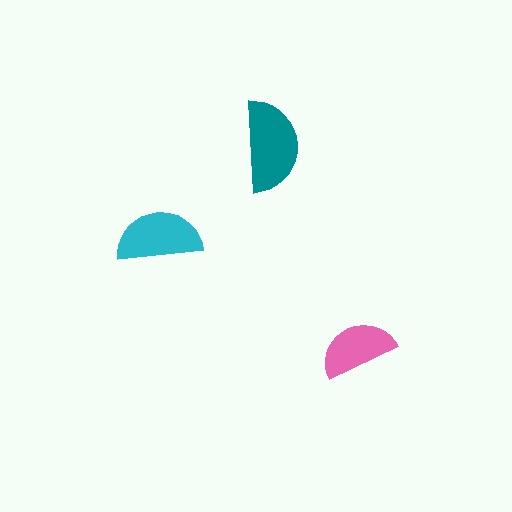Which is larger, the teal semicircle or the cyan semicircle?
The teal one.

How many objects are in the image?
There are 3 objects in the image.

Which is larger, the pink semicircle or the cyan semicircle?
The cyan one.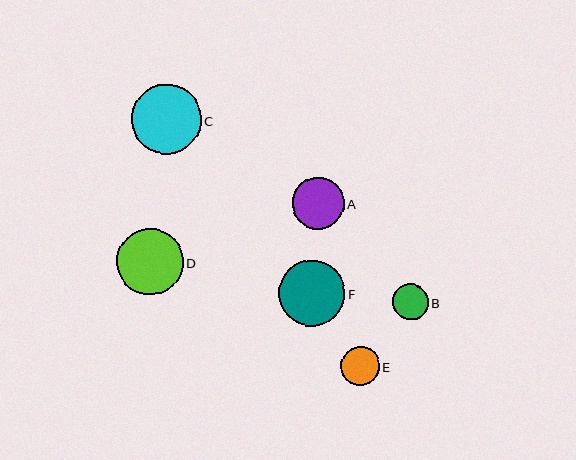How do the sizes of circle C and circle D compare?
Circle C and circle D are approximately the same size.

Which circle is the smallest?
Circle B is the smallest with a size of approximately 36 pixels.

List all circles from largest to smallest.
From largest to smallest: C, D, F, A, E, B.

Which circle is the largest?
Circle C is the largest with a size of approximately 70 pixels.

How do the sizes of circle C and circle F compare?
Circle C and circle F are approximately the same size.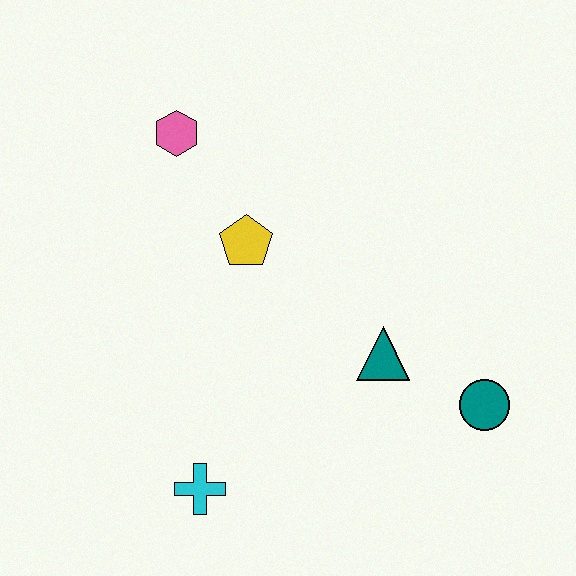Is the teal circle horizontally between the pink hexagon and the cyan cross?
No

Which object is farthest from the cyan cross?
The pink hexagon is farthest from the cyan cross.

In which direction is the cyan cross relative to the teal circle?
The cyan cross is to the left of the teal circle.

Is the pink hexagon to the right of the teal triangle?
No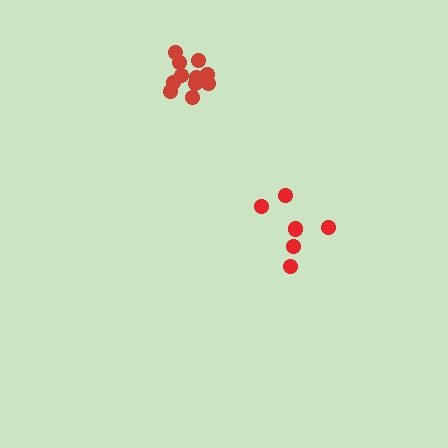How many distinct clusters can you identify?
There are 2 distinct clusters.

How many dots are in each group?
Group 1: 7 dots, Group 2: 11 dots (18 total).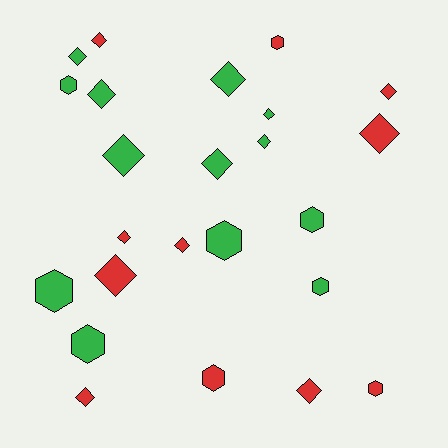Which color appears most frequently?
Green, with 13 objects.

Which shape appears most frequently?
Diamond, with 15 objects.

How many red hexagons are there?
There are 3 red hexagons.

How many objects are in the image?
There are 24 objects.